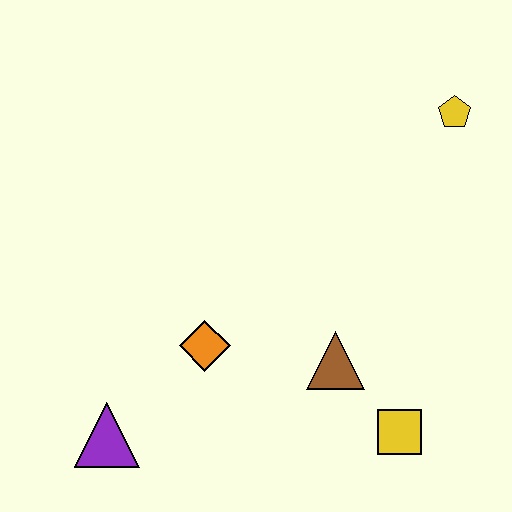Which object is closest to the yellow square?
The brown triangle is closest to the yellow square.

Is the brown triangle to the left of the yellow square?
Yes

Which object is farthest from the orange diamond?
The yellow pentagon is farthest from the orange diamond.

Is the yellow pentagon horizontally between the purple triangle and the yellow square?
No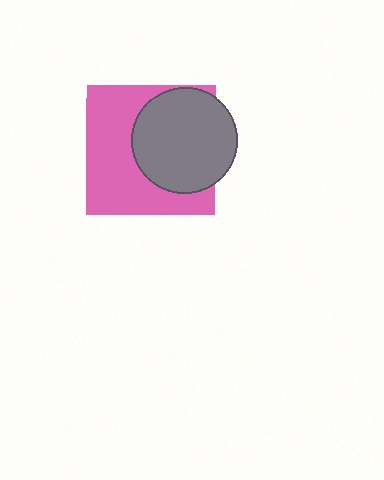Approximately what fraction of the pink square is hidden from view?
Roughly 45% of the pink square is hidden behind the gray circle.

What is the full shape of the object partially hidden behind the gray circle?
The partially hidden object is a pink square.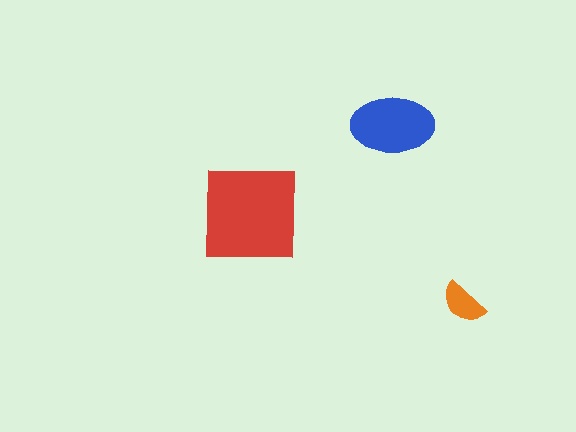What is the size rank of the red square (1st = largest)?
1st.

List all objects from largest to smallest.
The red square, the blue ellipse, the orange semicircle.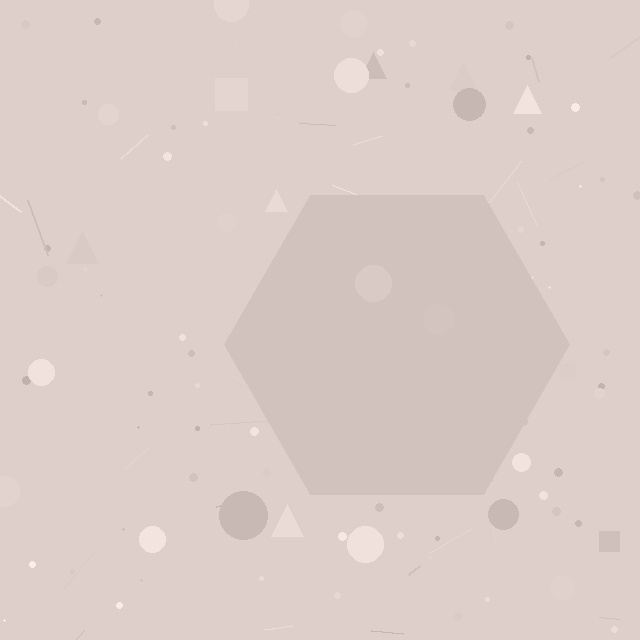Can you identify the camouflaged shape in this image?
The camouflaged shape is a hexagon.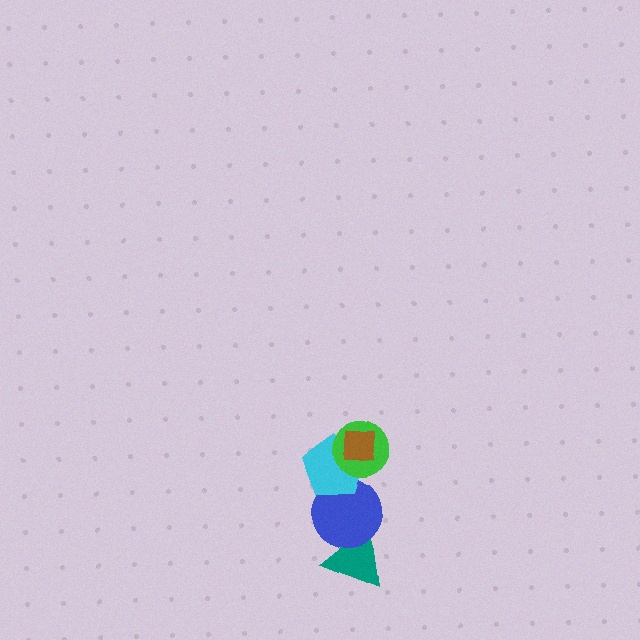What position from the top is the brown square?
The brown square is 1st from the top.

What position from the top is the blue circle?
The blue circle is 4th from the top.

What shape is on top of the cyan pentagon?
The green circle is on top of the cyan pentagon.